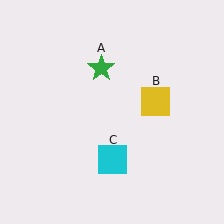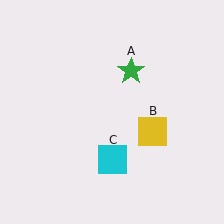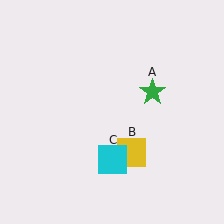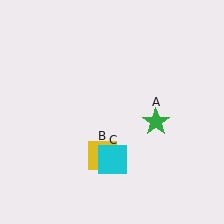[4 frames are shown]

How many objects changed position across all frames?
2 objects changed position: green star (object A), yellow square (object B).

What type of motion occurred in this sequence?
The green star (object A), yellow square (object B) rotated clockwise around the center of the scene.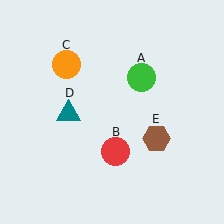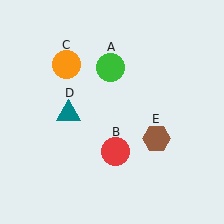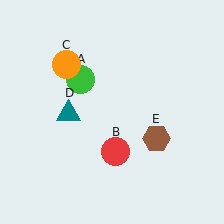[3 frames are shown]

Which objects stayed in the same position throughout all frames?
Red circle (object B) and orange circle (object C) and teal triangle (object D) and brown hexagon (object E) remained stationary.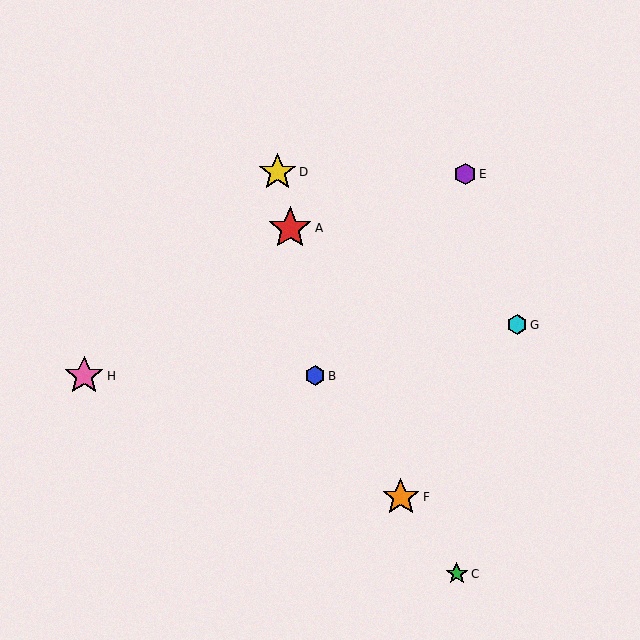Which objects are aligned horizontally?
Objects B, H are aligned horizontally.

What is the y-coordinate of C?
Object C is at y≈574.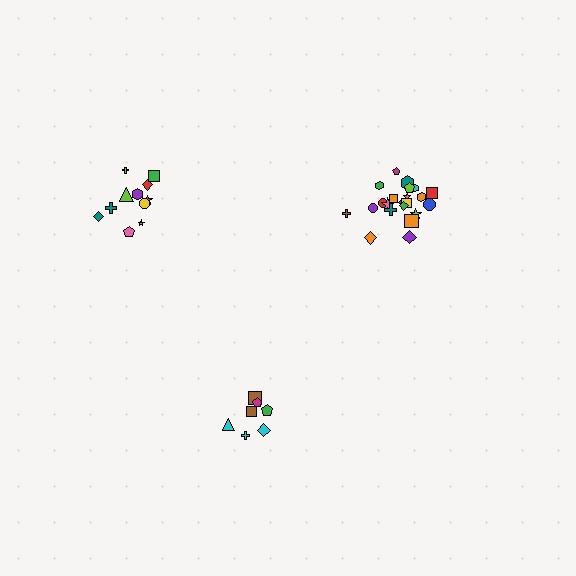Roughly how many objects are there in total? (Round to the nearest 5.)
Roughly 40 objects in total.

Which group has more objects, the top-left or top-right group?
The top-right group.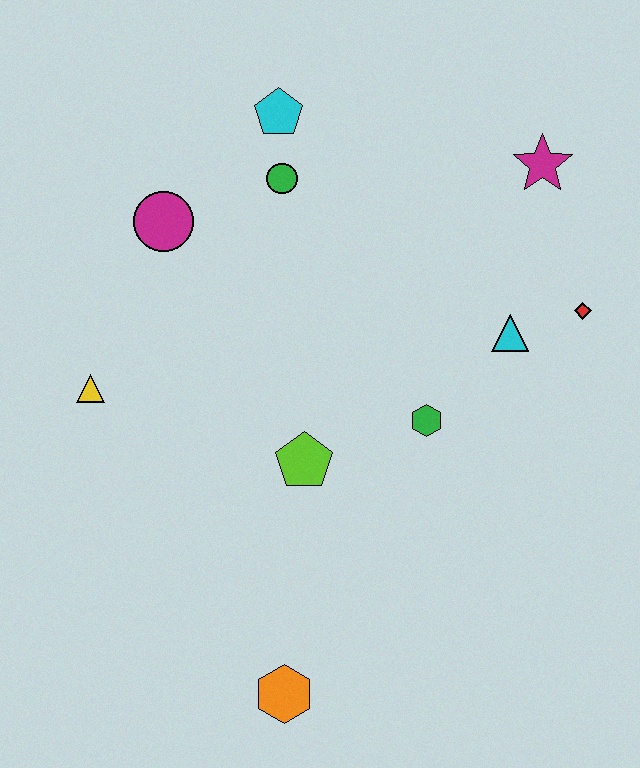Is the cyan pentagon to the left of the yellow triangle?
No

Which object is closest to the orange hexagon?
The lime pentagon is closest to the orange hexagon.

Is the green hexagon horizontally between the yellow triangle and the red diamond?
Yes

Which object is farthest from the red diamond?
The yellow triangle is farthest from the red diamond.